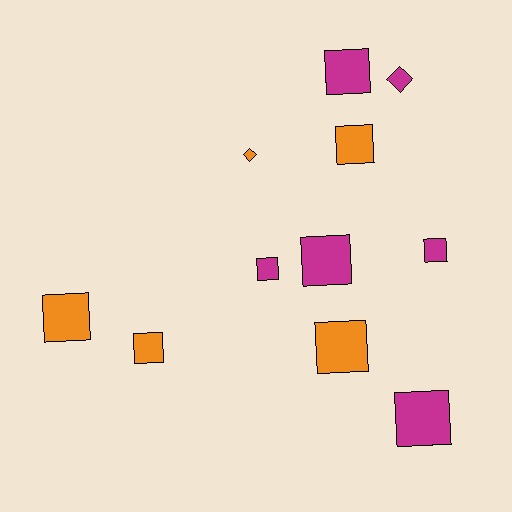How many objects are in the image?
There are 11 objects.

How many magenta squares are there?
There are 5 magenta squares.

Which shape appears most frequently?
Square, with 9 objects.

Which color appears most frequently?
Magenta, with 6 objects.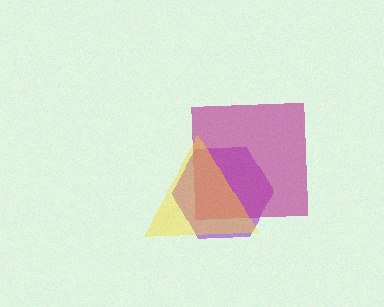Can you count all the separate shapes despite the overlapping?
Yes, there are 3 separate shapes.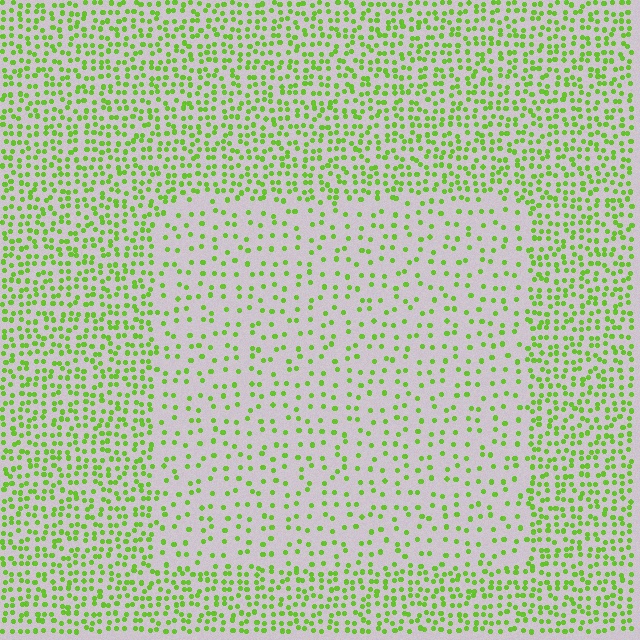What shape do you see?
I see a rectangle.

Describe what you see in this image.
The image contains small lime elements arranged at two different densities. A rectangle-shaped region is visible where the elements are less densely packed than the surrounding area.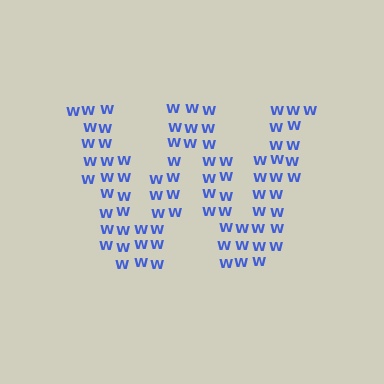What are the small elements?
The small elements are letter W's.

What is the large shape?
The large shape is the letter W.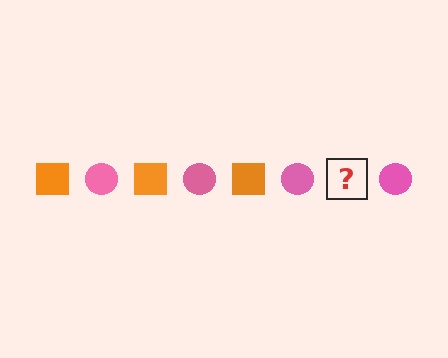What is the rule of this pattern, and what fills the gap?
The rule is that the pattern alternates between orange square and pink circle. The gap should be filled with an orange square.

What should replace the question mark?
The question mark should be replaced with an orange square.